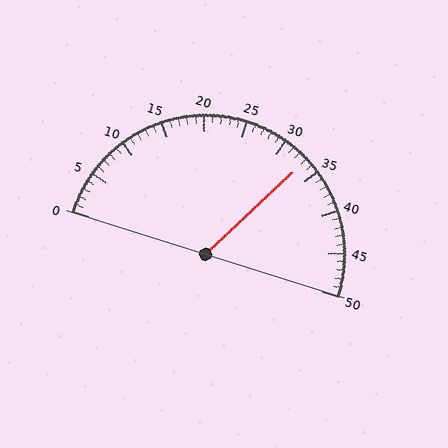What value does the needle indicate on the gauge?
The needle indicates approximately 33.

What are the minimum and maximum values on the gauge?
The gauge ranges from 0 to 50.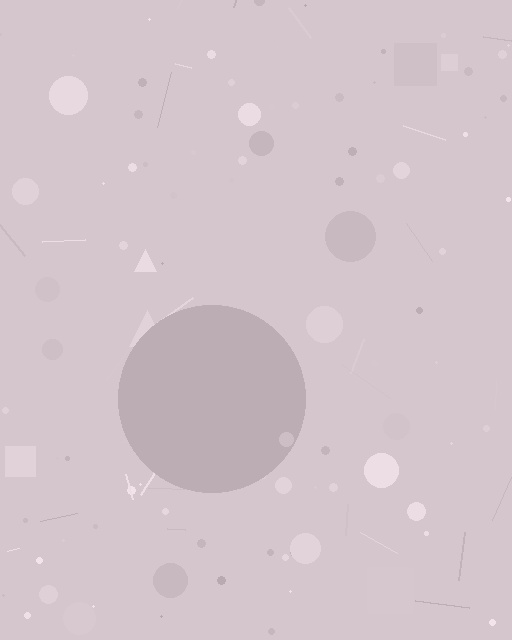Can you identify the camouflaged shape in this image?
The camouflaged shape is a circle.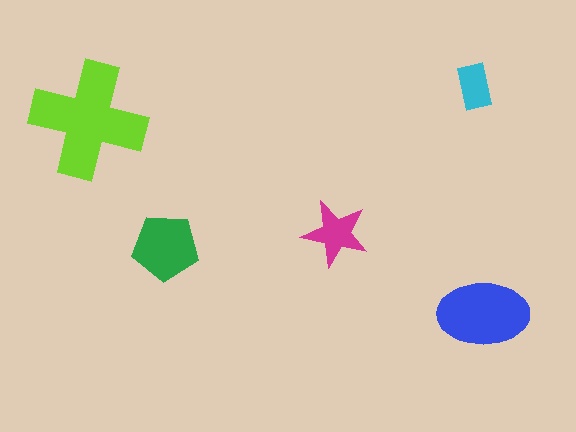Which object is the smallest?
The cyan rectangle.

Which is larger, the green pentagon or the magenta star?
The green pentagon.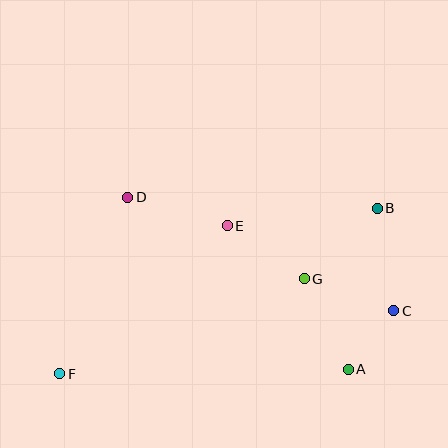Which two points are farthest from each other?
Points B and F are farthest from each other.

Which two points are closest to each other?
Points A and C are closest to each other.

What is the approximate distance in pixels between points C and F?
The distance between C and F is approximately 340 pixels.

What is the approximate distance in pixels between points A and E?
The distance between A and E is approximately 188 pixels.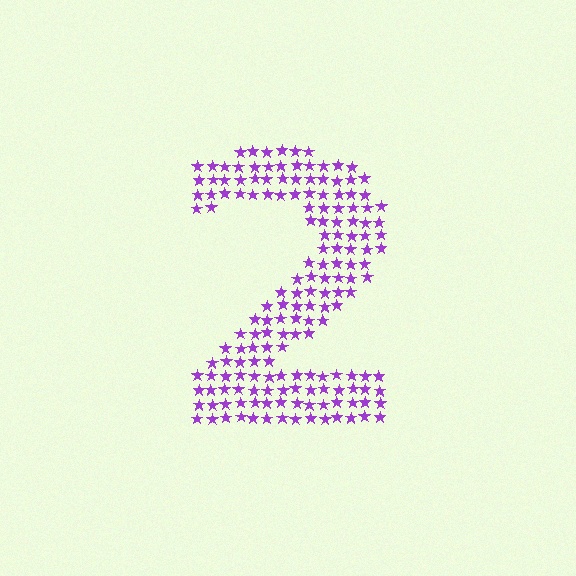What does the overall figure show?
The overall figure shows the digit 2.